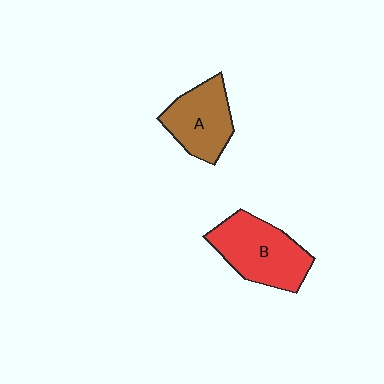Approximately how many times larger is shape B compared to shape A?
Approximately 1.3 times.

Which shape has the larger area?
Shape B (red).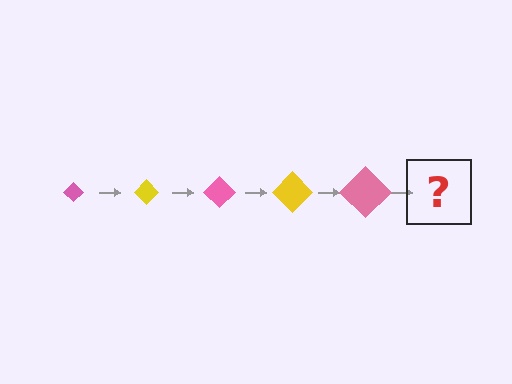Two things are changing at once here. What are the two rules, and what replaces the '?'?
The two rules are that the diamond grows larger each step and the color cycles through pink and yellow. The '?' should be a yellow diamond, larger than the previous one.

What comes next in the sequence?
The next element should be a yellow diamond, larger than the previous one.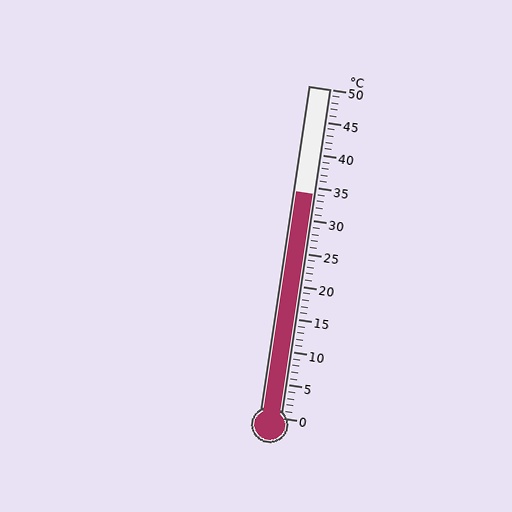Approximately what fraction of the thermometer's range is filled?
The thermometer is filled to approximately 70% of its range.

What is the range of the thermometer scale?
The thermometer scale ranges from 0°C to 50°C.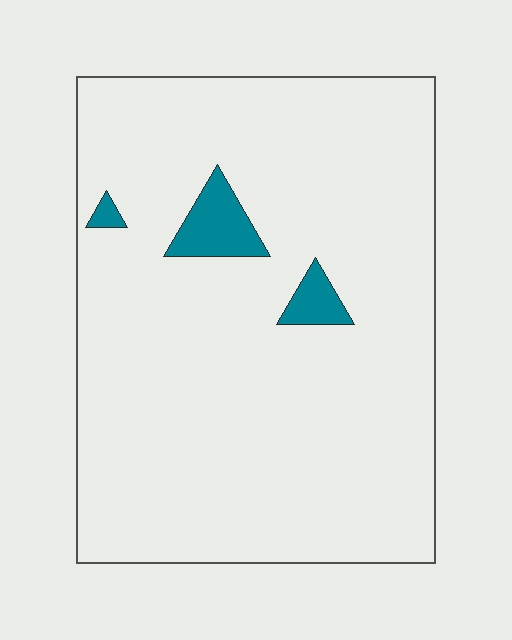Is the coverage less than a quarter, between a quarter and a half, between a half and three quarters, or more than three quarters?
Less than a quarter.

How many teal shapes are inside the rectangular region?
3.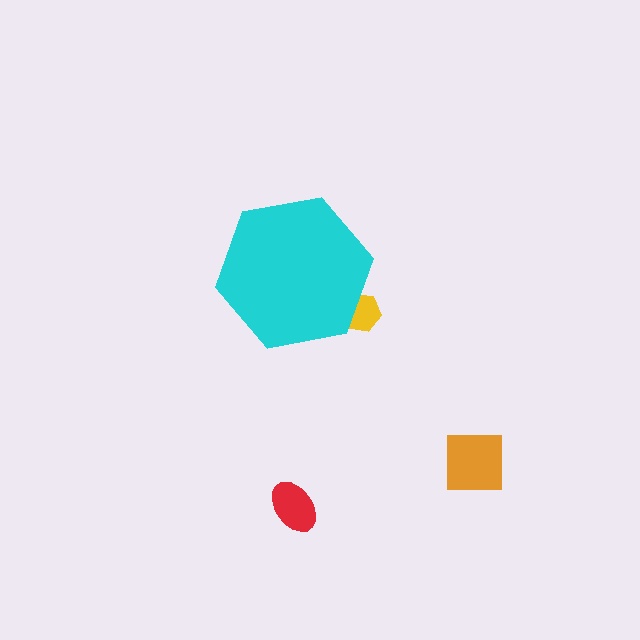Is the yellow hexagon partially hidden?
Yes, the yellow hexagon is partially hidden behind the cyan hexagon.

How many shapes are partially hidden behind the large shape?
1 shape is partially hidden.